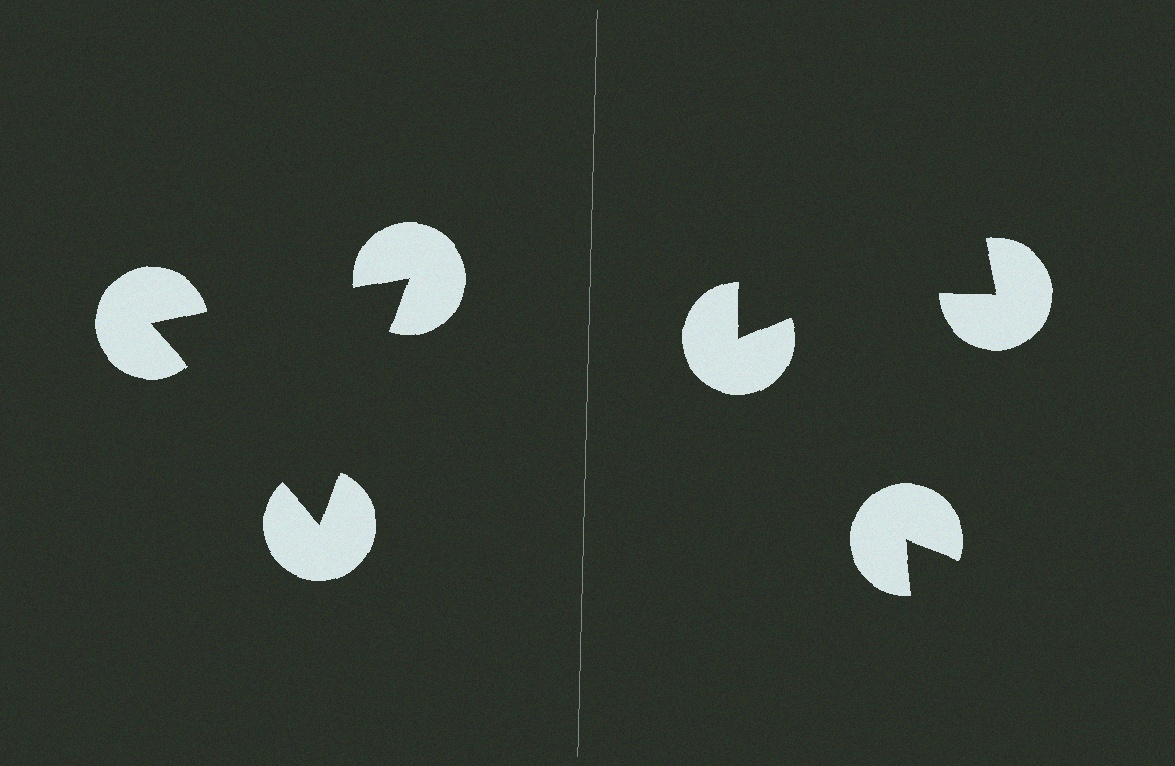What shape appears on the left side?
An illusory triangle.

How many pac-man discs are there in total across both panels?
6 — 3 on each side.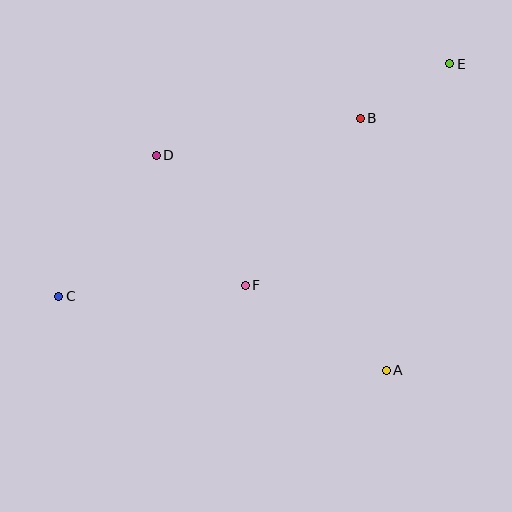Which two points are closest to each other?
Points B and E are closest to each other.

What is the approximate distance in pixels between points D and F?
The distance between D and F is approximately 158 pixels.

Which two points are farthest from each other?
Points C and E are farthest from each other.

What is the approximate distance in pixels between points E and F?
The distance between E and F is approximately 301 pixels.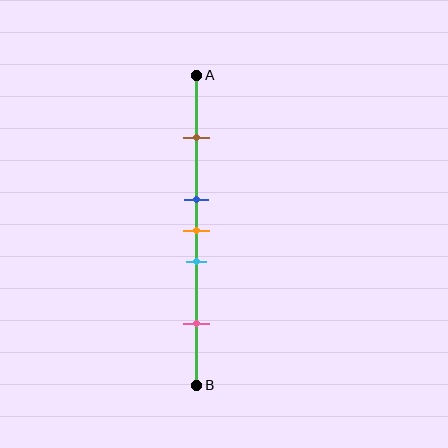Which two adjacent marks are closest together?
The blue and orange marks are the closest adjacent pair.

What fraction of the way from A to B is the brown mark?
The brown mark is approximately 20% (0.2) of the way from A to B.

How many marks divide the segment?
There are 5 marks dividing the segment.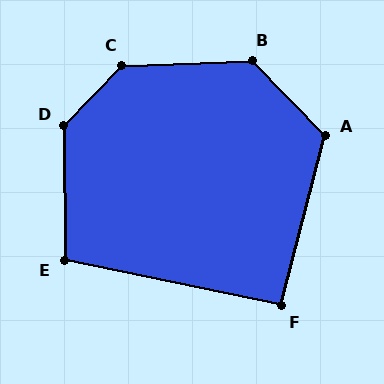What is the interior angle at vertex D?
Approximately 135 degrees (obtuse).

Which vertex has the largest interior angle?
C, at approximately 136 degrees.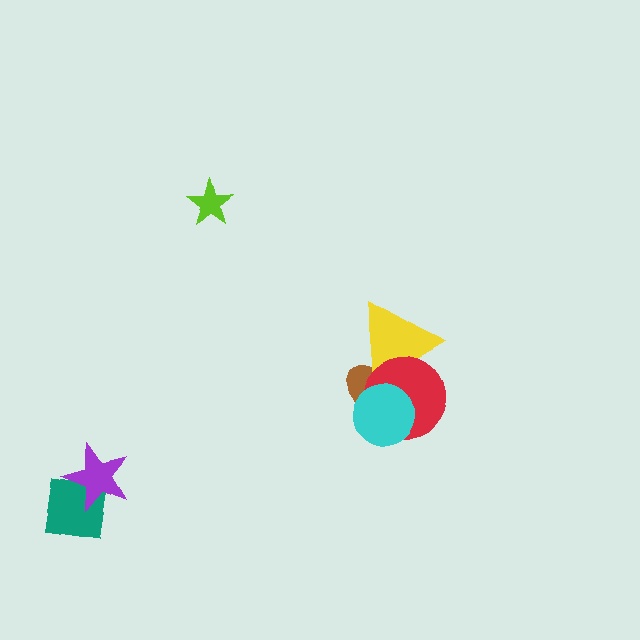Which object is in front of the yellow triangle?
The red circle is in front of the yellow triangle.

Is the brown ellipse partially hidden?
Yes, it is partially covered by another shape.